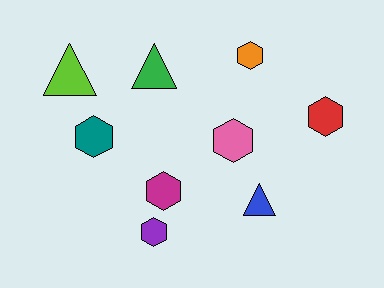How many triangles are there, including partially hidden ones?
There are 3 triangles.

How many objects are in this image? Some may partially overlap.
There are 9 objects.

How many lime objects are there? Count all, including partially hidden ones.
There is 1 lime object.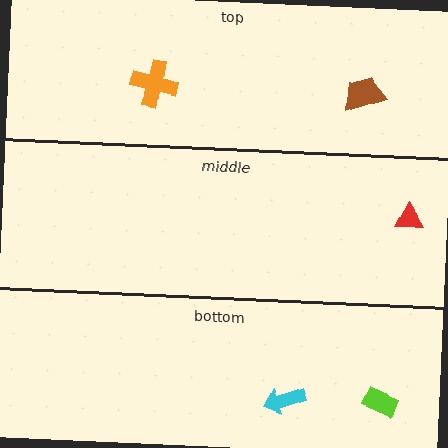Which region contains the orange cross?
The top region.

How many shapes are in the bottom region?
2.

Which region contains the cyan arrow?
The bottom region.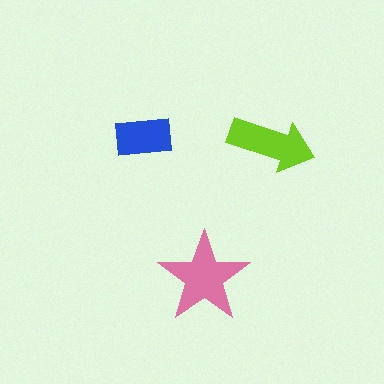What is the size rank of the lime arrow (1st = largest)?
2nd.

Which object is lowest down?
The pink star is bottommost.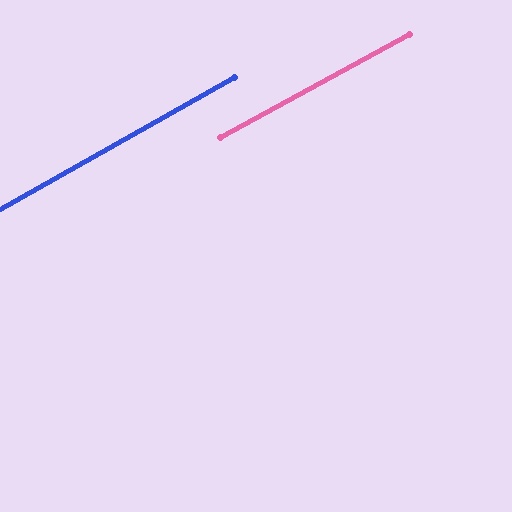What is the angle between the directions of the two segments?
Approximately 1 degree.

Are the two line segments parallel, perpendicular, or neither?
Parallel — their directions differ by only 0.8°.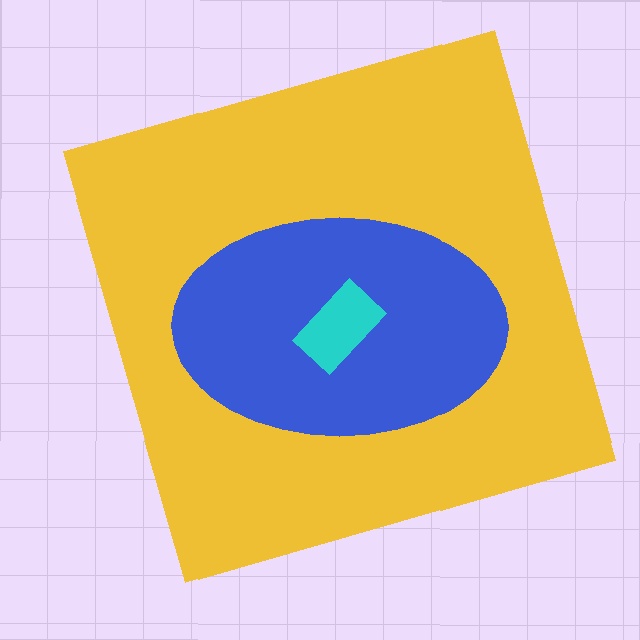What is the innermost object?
The cyan rectangle.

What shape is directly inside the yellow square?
The blue ellipse.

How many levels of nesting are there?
3.